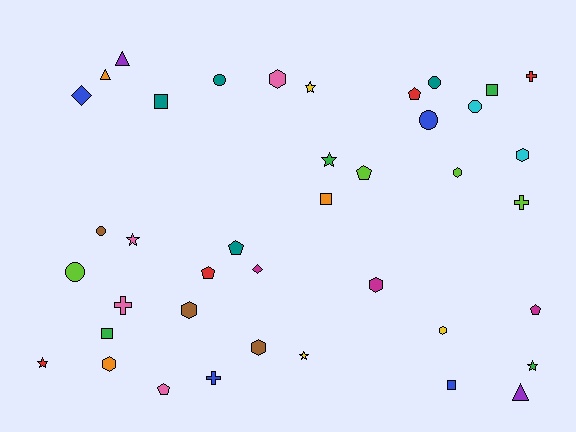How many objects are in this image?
There are 40 objects.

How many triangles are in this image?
There are 3 triangles.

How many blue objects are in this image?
There are 4 blue objects.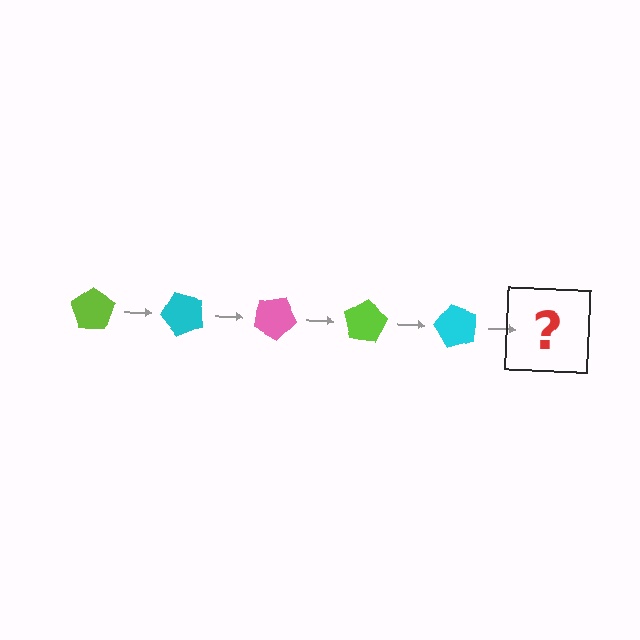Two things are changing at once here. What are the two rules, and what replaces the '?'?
The two rules are that it rotates 50 degrees each step and the color cycles through lime, cyan, and pink. The '?' should be a pink pentagon, rotated 250 degrees from the start.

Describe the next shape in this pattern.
It should be a pink pentagon, rotated 250 degrees from the start.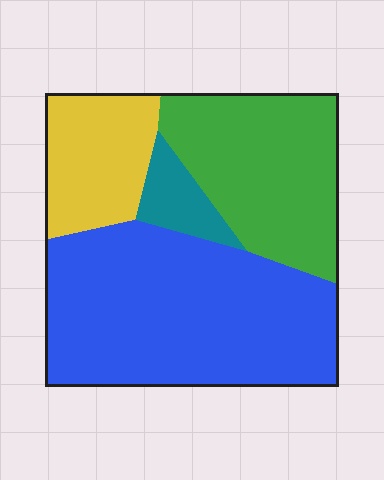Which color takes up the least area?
Teal, at roughly 5%.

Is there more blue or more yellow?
Blue.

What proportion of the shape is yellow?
Yellow takes up about one sixth (1/6) of the shape.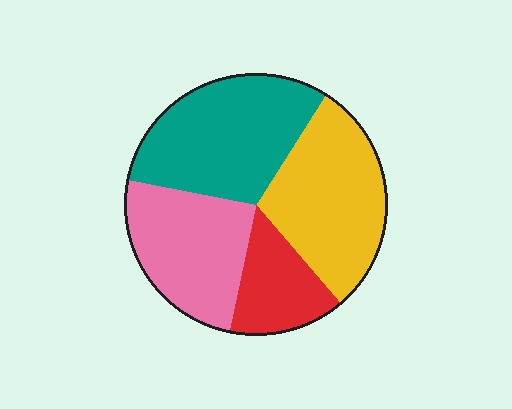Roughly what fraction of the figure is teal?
Teal takes up between a sixth and a third of the figure.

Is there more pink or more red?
Pink.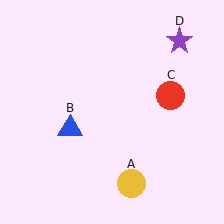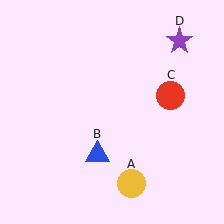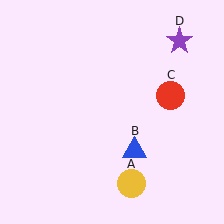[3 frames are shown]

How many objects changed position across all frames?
1 object changed position: blue triangle (object B).